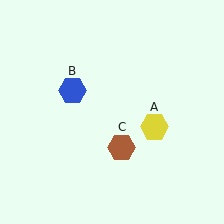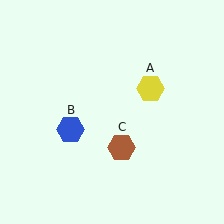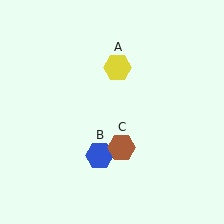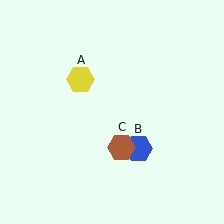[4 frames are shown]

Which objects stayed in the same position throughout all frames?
Brown hexagon (object C) remained stationary.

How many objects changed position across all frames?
2 objects changed position: yellow hexagon (object A), blue hexagon (object B).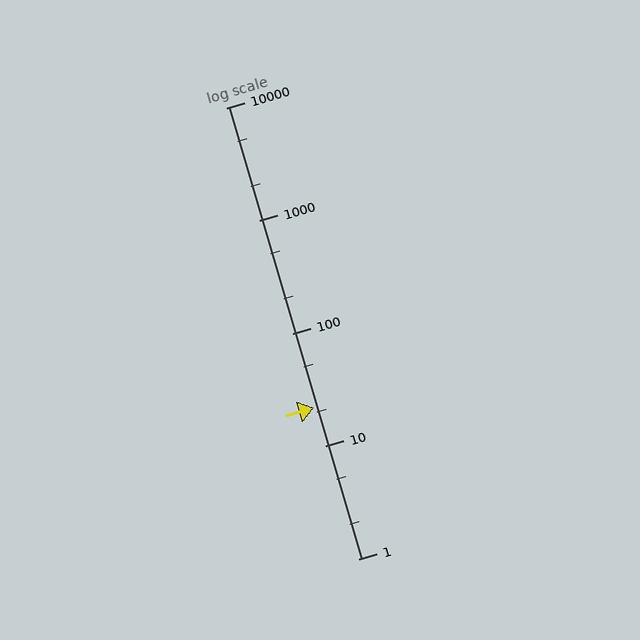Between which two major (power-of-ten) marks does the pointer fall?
The pointer is between 10 and 100.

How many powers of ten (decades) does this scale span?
The scale spans 4 decades, from 1 to 10000.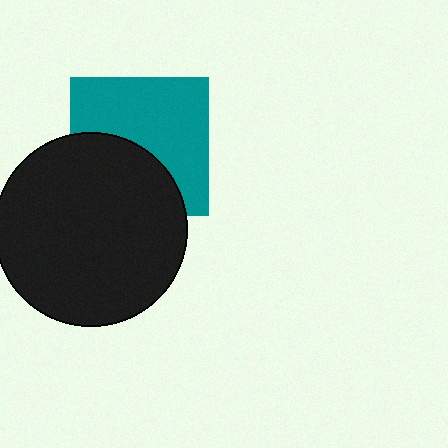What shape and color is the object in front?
The object in front is a black circle.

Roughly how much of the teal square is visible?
About half of it is visible (roughly 59%).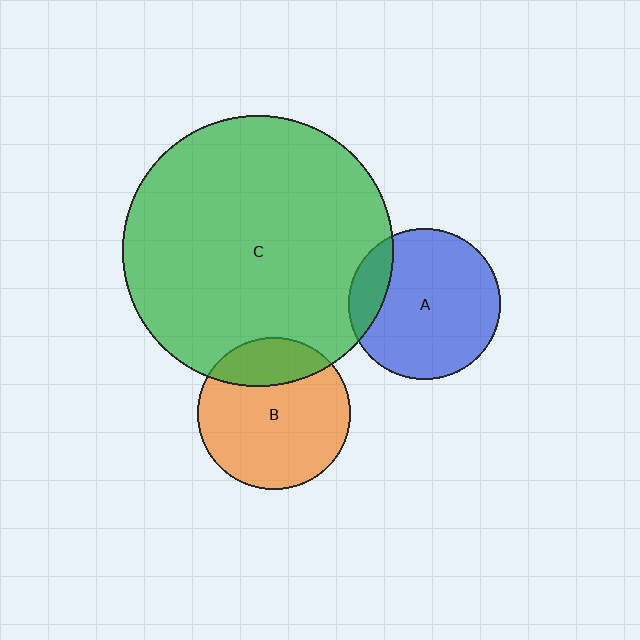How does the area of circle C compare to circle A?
Approximately 3.2 times.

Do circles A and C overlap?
Yes.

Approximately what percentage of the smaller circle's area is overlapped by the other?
Approximately 15%.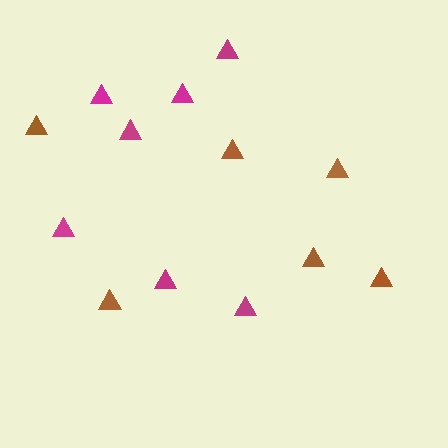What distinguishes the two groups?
There are 2 groups: one group of brown triangles (6) and one group of magenta triangles (7).